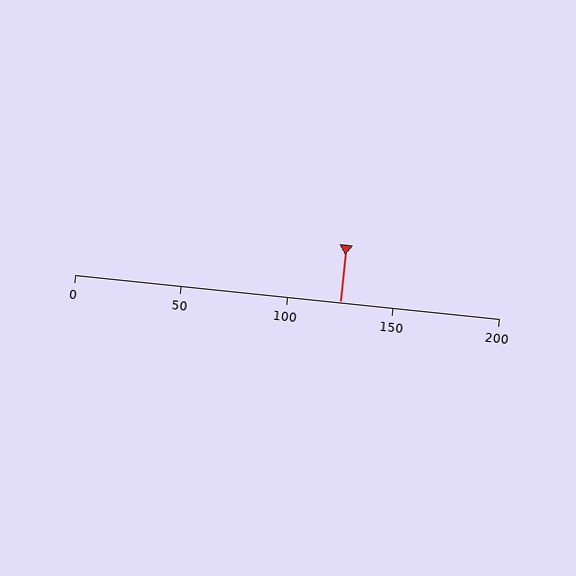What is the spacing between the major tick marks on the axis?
The major ticks are spaced 50 apart.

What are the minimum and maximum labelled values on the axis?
The axis runs from 0 to 200.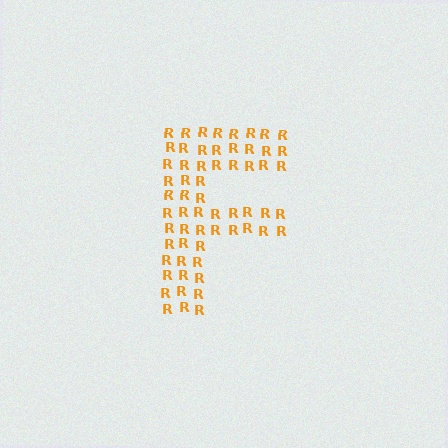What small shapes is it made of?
It is made of small letter R's.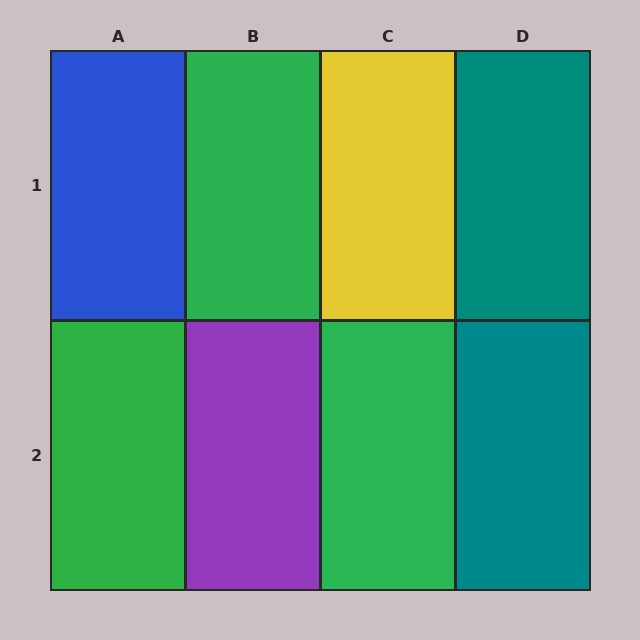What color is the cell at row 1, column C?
Yellow.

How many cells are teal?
2 cells are teal.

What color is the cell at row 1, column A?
Blue.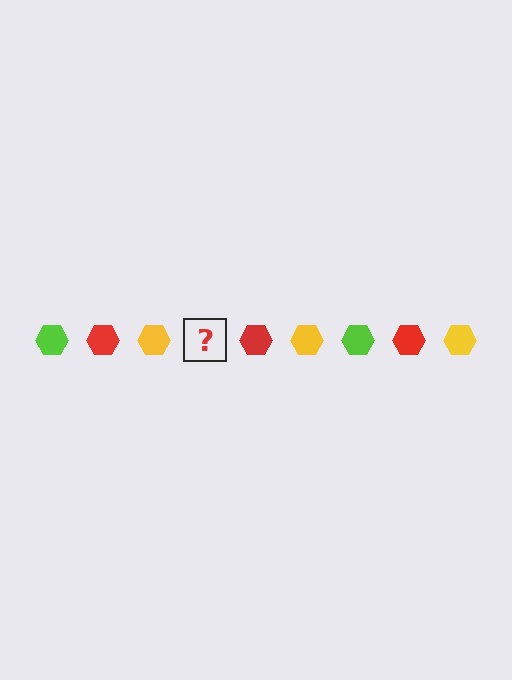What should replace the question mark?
The question mark should be replaced with a lime hexagon.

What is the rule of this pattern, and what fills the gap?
The rule is that the pattern cycles through lime, red, yellow hexagons. The gap should be filled with a lime hexagon.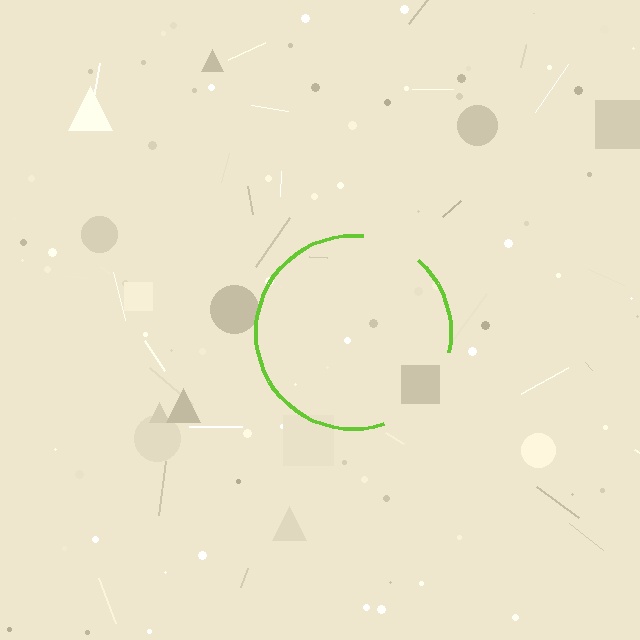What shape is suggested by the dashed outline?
The dashed outline suggests a circle.